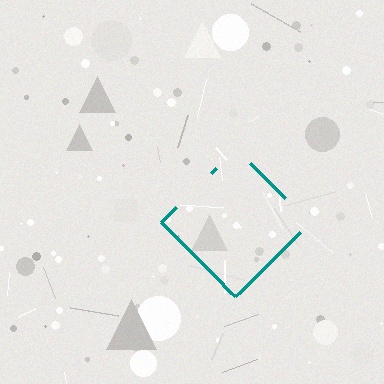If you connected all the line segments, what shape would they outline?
They would outline a diamond.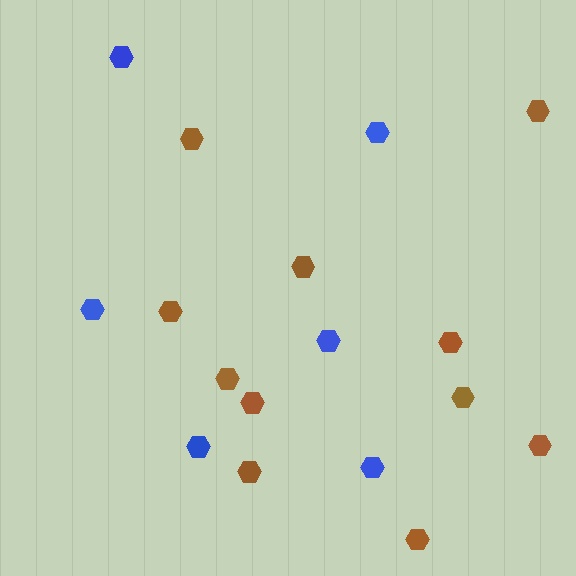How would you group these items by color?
There are 2 groups: one group of brown hexagons (11) and one group of blue hexagons (6).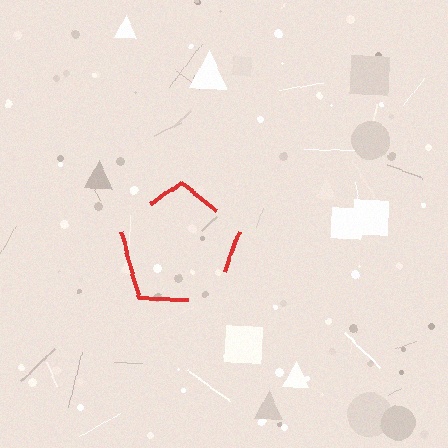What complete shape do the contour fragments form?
The contour fragments form a pentagon.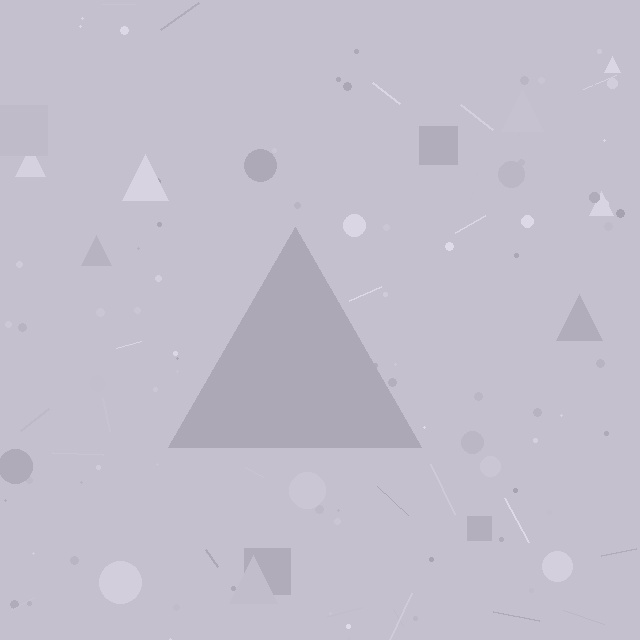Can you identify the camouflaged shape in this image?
The camouflaged shape is a triangle.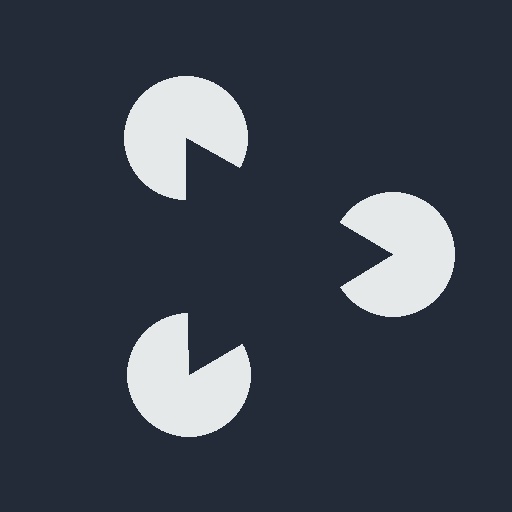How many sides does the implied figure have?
3 sides.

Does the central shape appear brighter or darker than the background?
It typically appears slightly darker than the background, even though no actual brightness change is drawn.